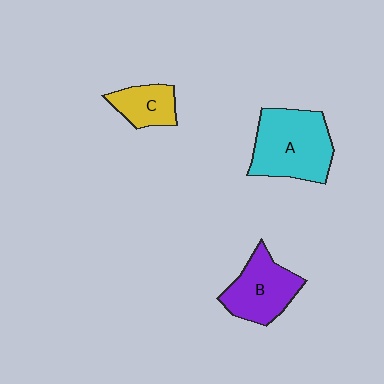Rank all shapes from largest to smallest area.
From largest to smallest: A (cyan), B (purple), C (yellow).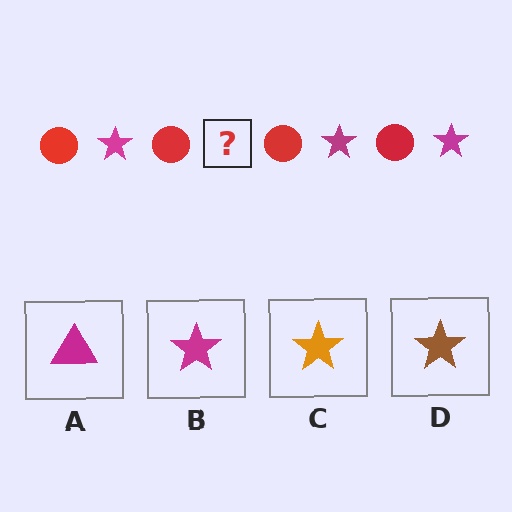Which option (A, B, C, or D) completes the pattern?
B.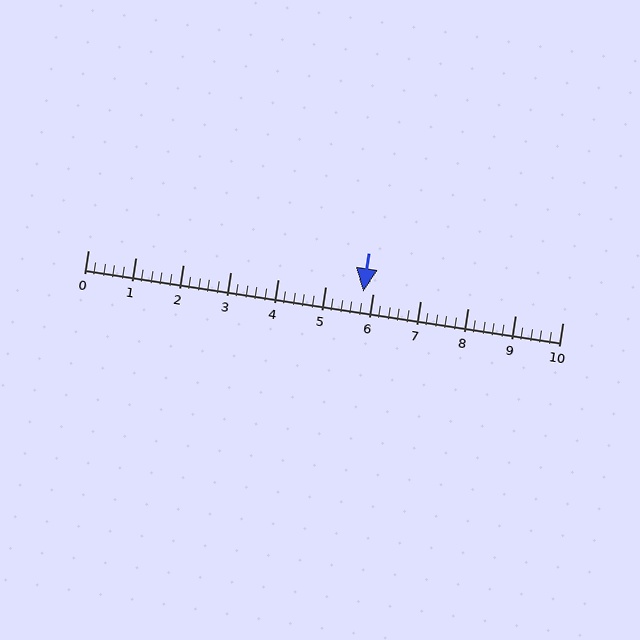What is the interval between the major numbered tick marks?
The major tick marks are spaced 1 units apart.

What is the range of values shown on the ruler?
The ruler shows values from 0 to 10.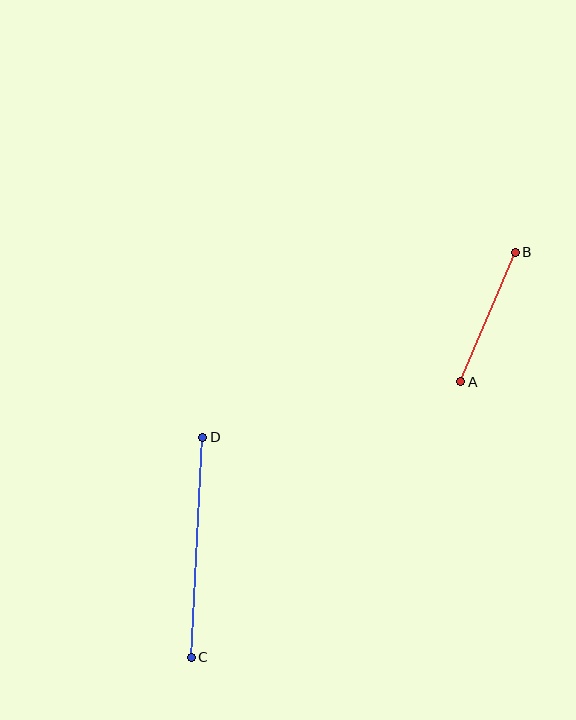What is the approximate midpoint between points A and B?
The midpoint is at approximately (488, 317) pixels.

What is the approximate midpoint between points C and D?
The midpoint is at approximately (197, 547) pixels.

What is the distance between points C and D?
The distance is approximately 220 pixels.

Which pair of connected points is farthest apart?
Points C and D are farthest apart.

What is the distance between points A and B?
The distance is approximately 140 pixels.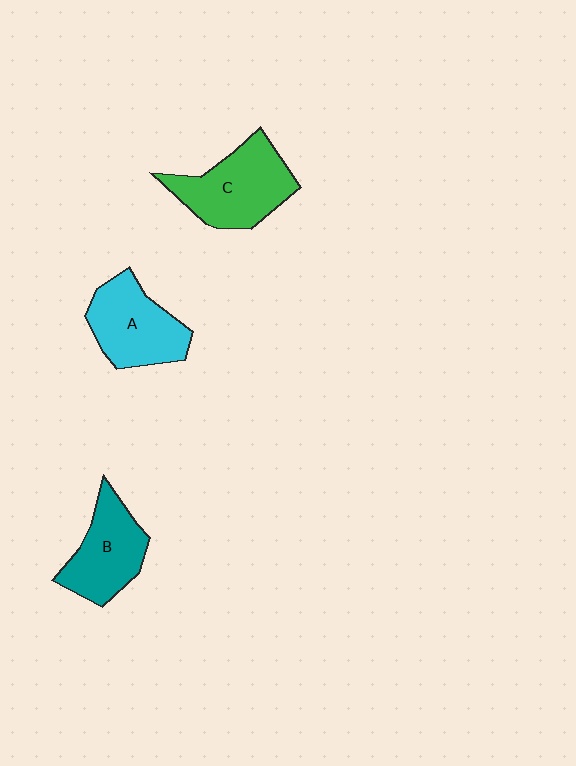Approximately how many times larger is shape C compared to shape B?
Approximately 1.2 times.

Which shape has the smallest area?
Shape B (teal).